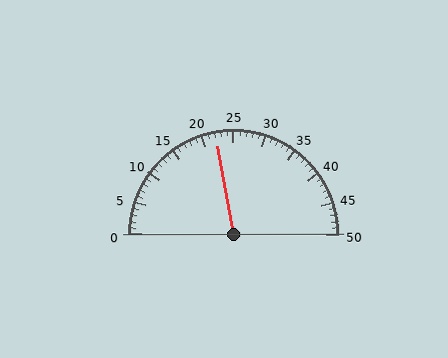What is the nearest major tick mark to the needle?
The nearest major tick mark is 20.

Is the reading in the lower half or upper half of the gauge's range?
The reading is in the lower half of the range (0 to 50).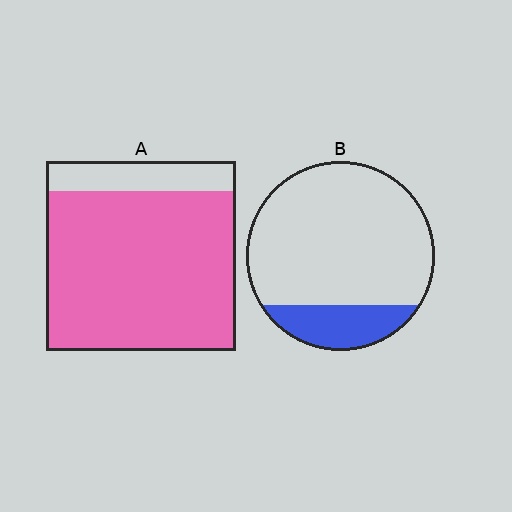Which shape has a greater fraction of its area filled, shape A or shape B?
Shape A.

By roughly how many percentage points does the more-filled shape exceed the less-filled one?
By roughly 65 percentage points (A over B).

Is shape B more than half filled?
No.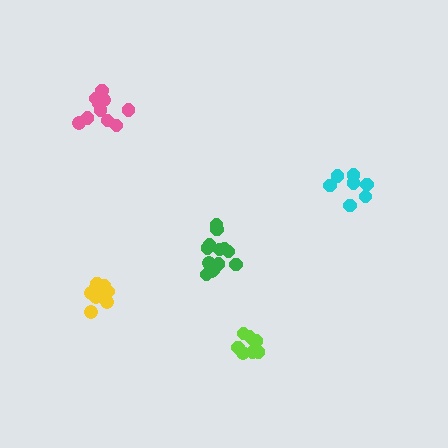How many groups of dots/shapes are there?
There are 5 groups.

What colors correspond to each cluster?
The clusters are colored: cyan, pink, yellow, lime, green.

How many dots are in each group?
Group 1: 7 dots, Group 2: 10 dots, Group 3: 13 dots, Group 4: 9 dots, Group 5: 13 dots (52 total).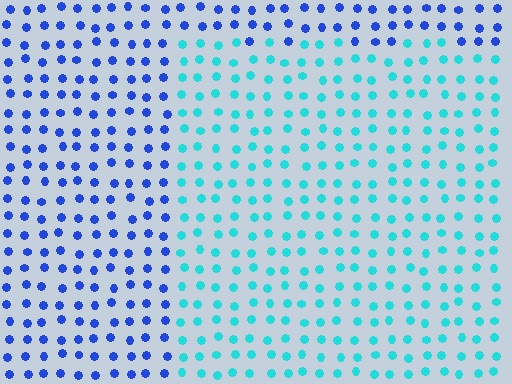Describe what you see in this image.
The image is filled with small blue elements in a uniform arrangement. A rectangle-shaped region is visible where the elements are tinted to a slightly different hue, forming a subtle color boundary.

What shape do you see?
I see a rectangle.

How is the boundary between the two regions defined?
The boundary is defined purely by a slight shift in hue (about 49 degrees). Spacing, size, and orientation are identical on both sides.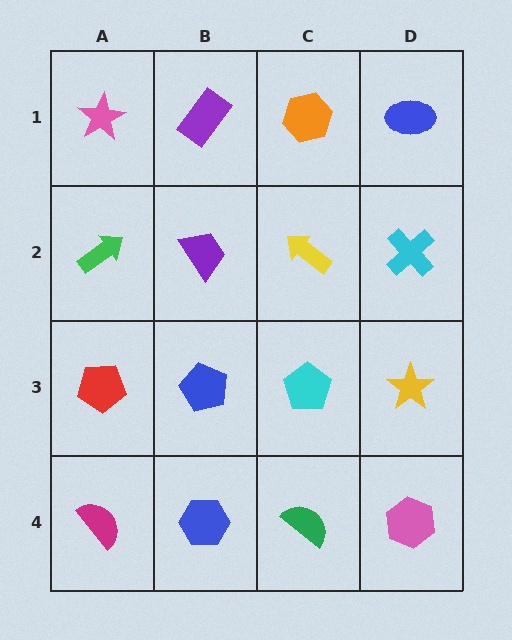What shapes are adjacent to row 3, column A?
A green arrow (row 2, column A), a magenta semicircle (row 4, column A), a blue pentagon (row 3, column B).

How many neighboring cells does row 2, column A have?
3.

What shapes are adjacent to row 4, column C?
A cyan pentagon (row 3, column C), a blue hexagon (row 4, column B), a pink hexagon (row 4, column D).